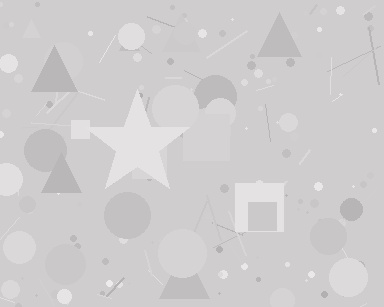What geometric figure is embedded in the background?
A star is embedded in the background.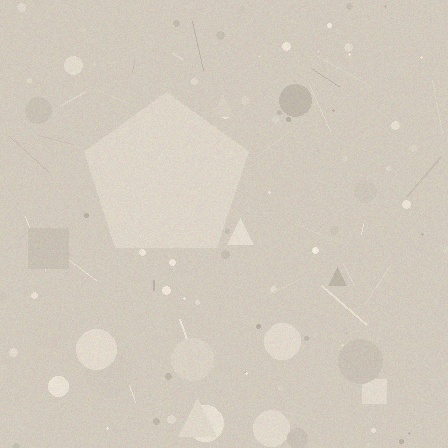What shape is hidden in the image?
A pentagon is hidden in the image.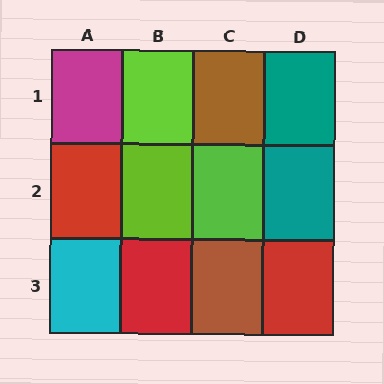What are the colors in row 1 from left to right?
Magenta, lime, brown, teal.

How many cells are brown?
2 cells are brown.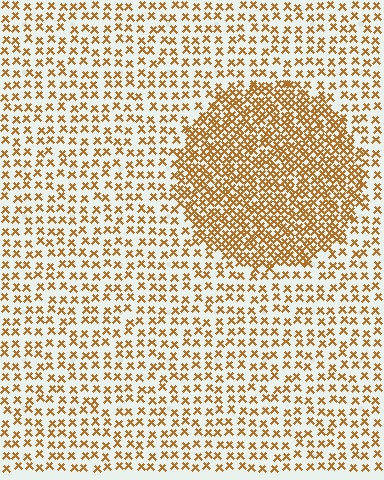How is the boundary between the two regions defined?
The boundary is defined by a change in element density (approximately 2.3x ratio). All elements are the same color, size, and shape.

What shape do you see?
I see a circle.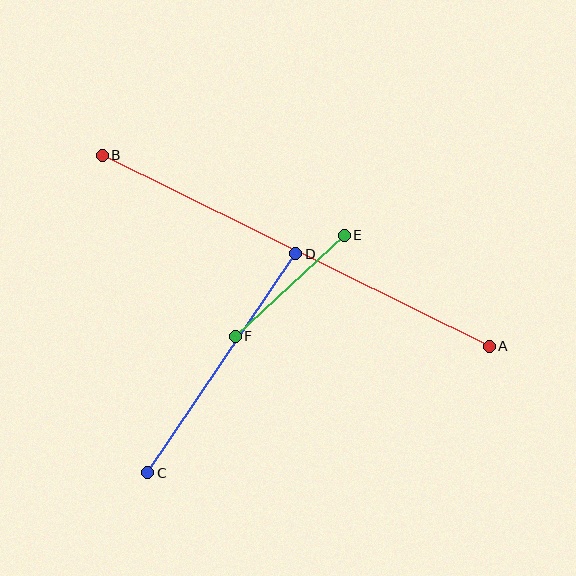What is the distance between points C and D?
The distance is approximately 264 pixels.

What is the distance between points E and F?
The distance is approximately 149 pixels.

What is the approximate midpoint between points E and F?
The midpoint is at approximately (290, 286) pixels.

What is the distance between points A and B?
The distance is approximately 431 pixels.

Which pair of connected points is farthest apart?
Points A and B are farthest apart.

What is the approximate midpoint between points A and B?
The midpoint is at approximately (296, 251) pixels.